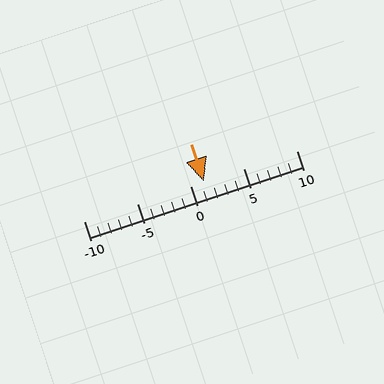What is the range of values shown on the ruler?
The ruler shows values from -10 to 10.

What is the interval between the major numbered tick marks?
The major tick marks are spaced 5 units apart.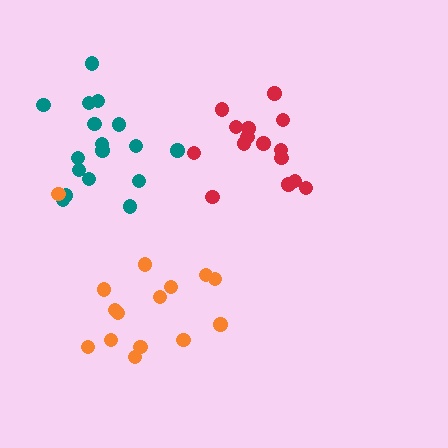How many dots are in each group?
Group 1: 17 dots, Group 2: 15 dots, Group 3: 15 dots (47 total).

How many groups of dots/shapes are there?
There are 3 groups.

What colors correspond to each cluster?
The clusters are colored: teal, red, orange.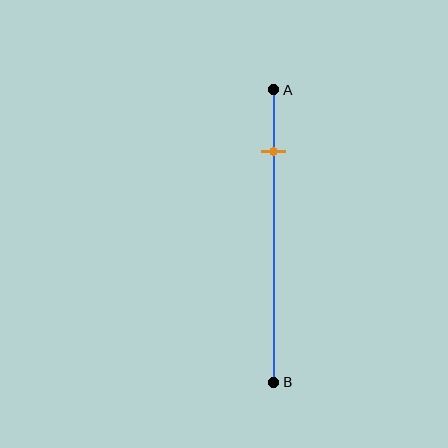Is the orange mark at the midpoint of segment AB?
No, the mark is at about 20% from A, not at the 50% midpoint.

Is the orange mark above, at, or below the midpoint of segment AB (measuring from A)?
The orange mark is above the midpoint of segment AB.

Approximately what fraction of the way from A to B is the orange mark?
The orange mark is approximately 20% of the way from A to B.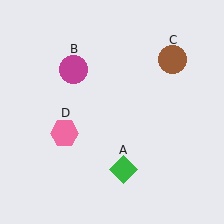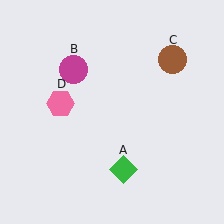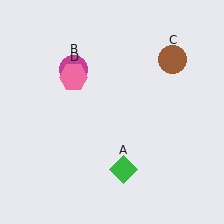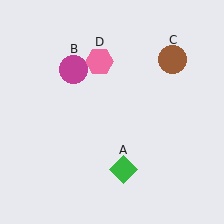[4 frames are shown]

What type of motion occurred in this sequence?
The pink hexagon (object D) rotated clockwise around the center of the scene.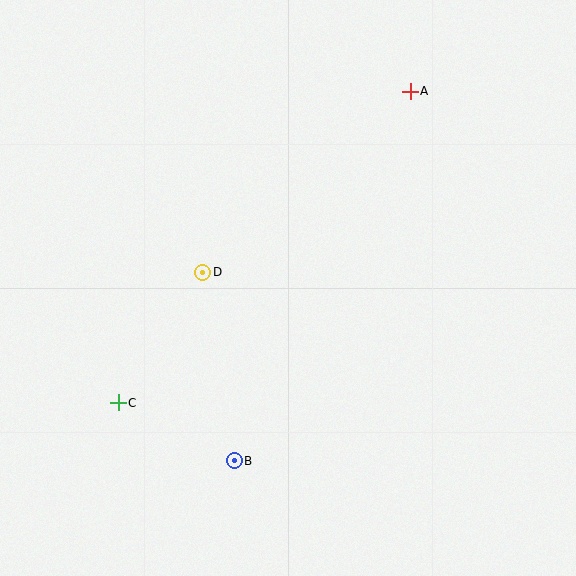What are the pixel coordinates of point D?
Point D is at (203, 272).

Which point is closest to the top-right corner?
Point A is closest to the top-right corner.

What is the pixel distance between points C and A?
The distance between C and A is 427 pixels.